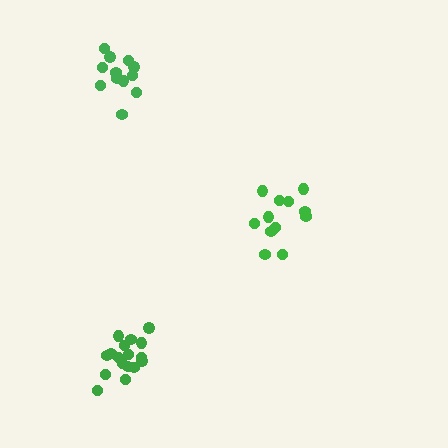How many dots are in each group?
Group 1: 12 dots, Group 2: 17 dots, Group 3: 12 dots (41 total).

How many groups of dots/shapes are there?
There are 3 groups.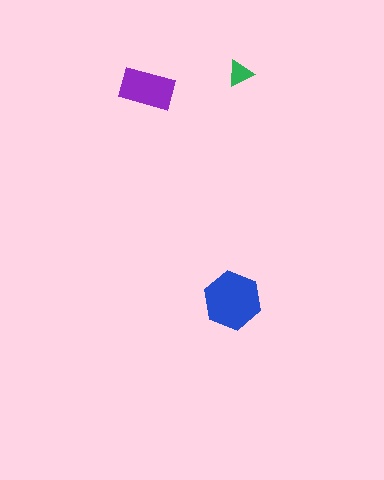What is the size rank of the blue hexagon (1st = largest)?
1st.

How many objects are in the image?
There are 3 objects in the image.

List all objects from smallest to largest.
The green triangle, the purple rectangle, the blue hexagon.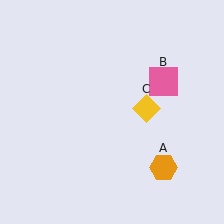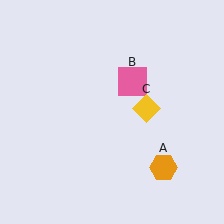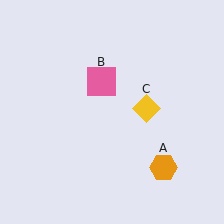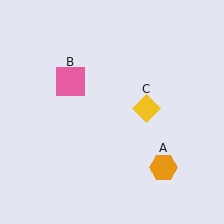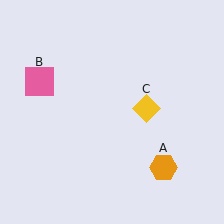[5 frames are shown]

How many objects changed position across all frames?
1 object changed position: pink square (object B).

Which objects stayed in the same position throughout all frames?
Orange hexagon (object A) and yellow diamond (object C) remained stationary.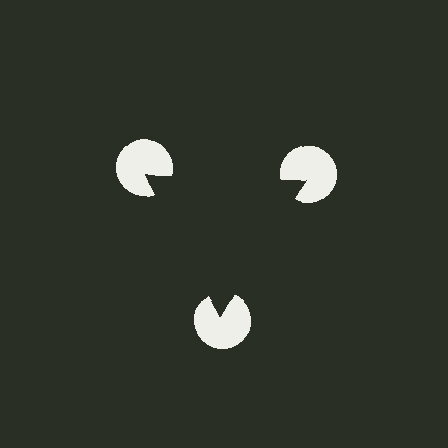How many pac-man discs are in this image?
There are 3 — one at each vertex of the illusory triangle.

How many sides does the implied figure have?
3 sides.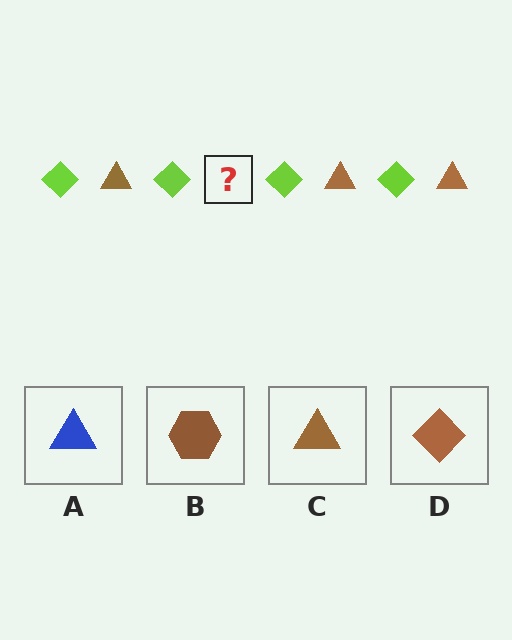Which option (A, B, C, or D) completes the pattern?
C.